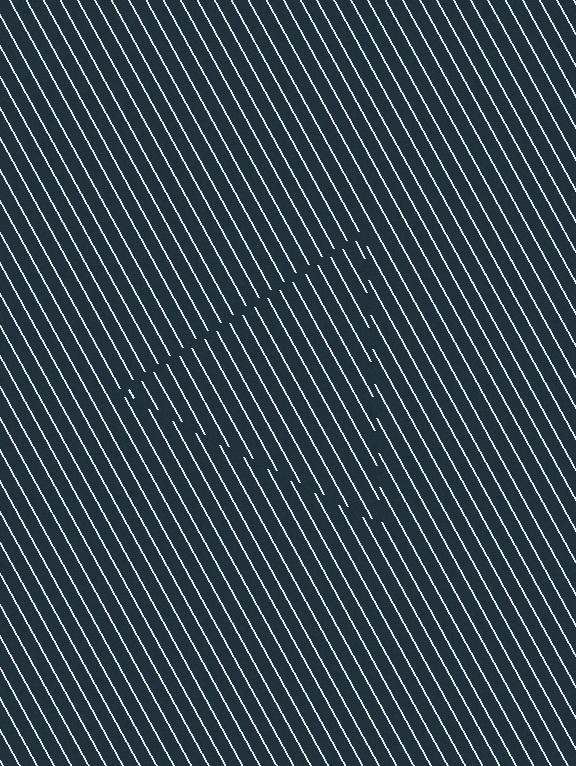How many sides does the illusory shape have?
3 sides — the line-ends trace a triangle.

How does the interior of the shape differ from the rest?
The interior of the shape contains the same grating, shifted by half a period — the contour is defined by the phase discontinuity where line-ends from the inner and outer gratings abut.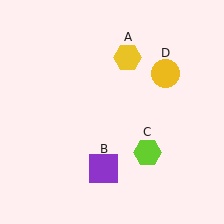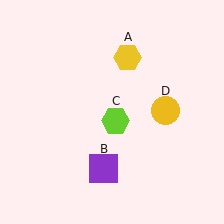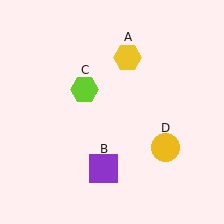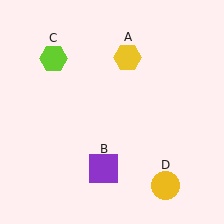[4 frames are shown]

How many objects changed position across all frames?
2 objects changed position: lime hexagon (object C), yellow circle (object D).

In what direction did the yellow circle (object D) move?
The yellow circle (object D) moved down.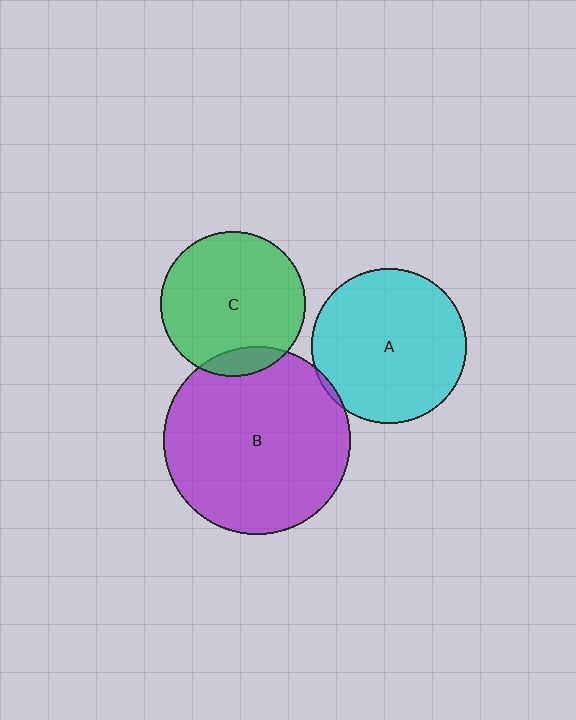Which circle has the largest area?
Circle B (purple).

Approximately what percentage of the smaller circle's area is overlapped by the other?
Approximately 5%.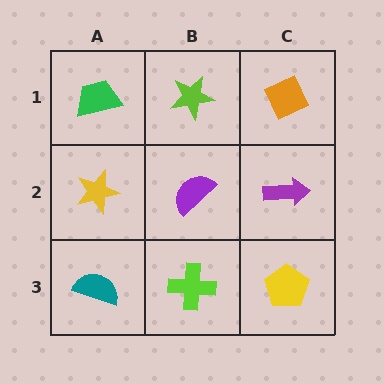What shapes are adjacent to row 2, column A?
A green trapezoid (row 1, column A), a teal semicircle (row 3, column A), a purple semicircle (row 2, column B).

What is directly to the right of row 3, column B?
A yellow pentagon.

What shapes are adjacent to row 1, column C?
A purple arrow (row 2, column C), a lime star (row 1, column B).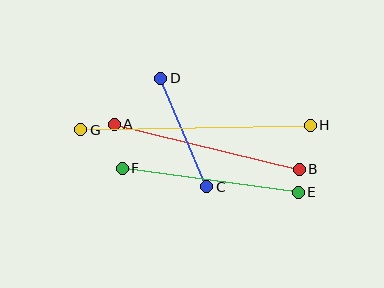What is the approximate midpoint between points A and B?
The midpoint is at approximately (207, 147) pixels.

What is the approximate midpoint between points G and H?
The midpoint is at approximately (196, 128) pixels.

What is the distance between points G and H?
The distance is approximately 230 pixels.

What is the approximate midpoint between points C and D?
The midpoint is at approximately (184, 132) pixels.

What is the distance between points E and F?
The distance is approximately 178 pixels.